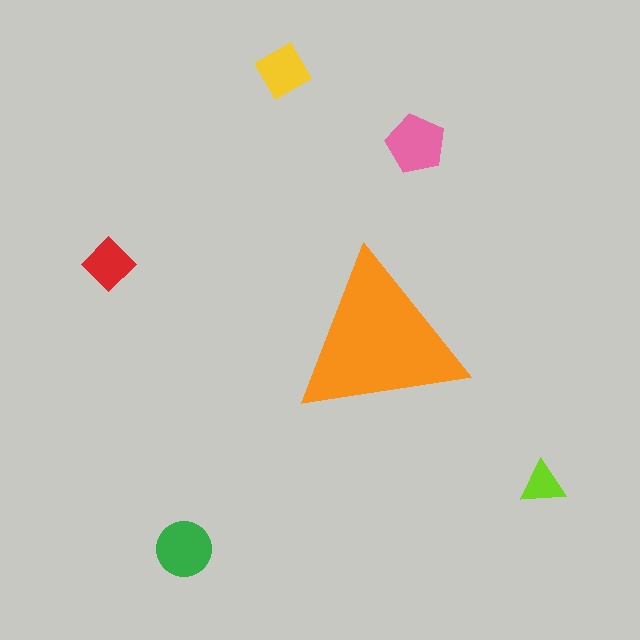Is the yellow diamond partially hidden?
No, the yellow diamond is fully visible.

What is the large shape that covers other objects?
An orange triangle.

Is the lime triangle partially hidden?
No, the lime triangle is fully visible.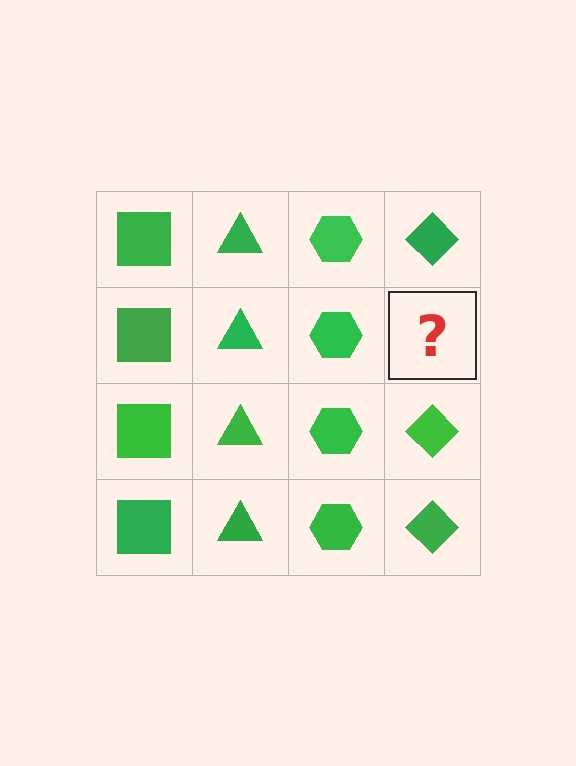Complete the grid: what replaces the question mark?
The question mark should be replaced with a green diamond.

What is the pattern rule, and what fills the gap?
The rule is that each column has a consistent shape. The gap should be filled with a green diamond.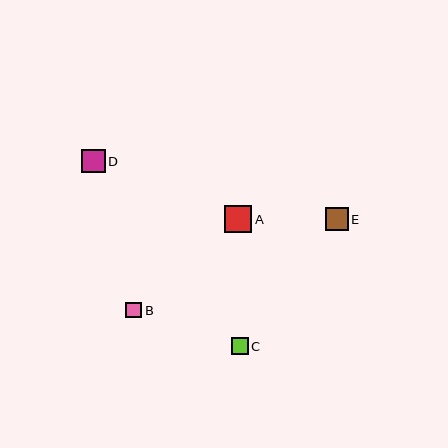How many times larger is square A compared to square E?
Square A is approximately 1.2 times the size of square E.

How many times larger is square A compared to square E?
Square A is approximately 1.2 times the size of square E.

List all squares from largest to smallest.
From largest to smallest: A, D, E, C, B.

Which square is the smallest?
Square B is the smallest with a size of approximately 16 pixels.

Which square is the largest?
Square A is the largest with a size of approximately 27 pixels.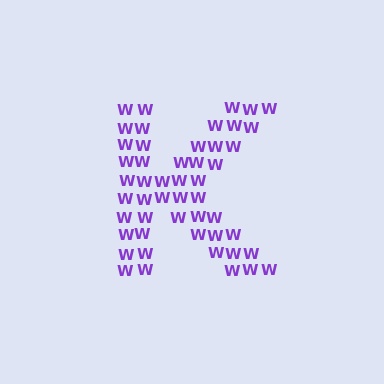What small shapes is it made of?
It is made of small letter W's.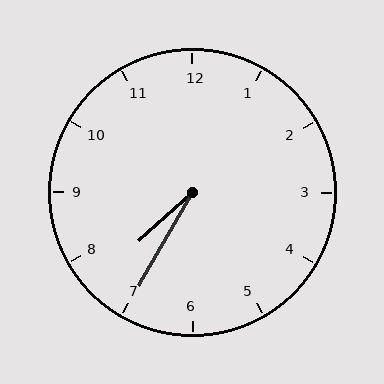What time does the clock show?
7:35.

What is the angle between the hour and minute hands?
Approximately 18 degrees.